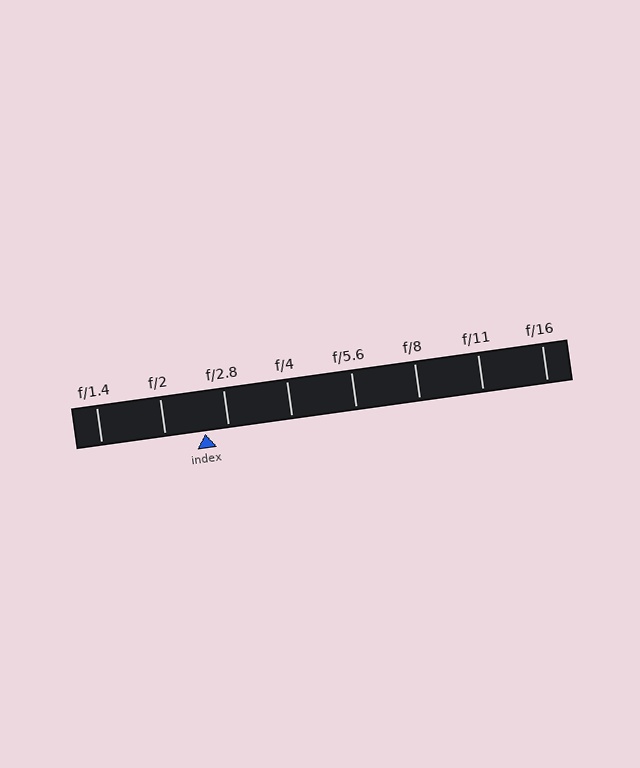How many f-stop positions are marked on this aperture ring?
There are 8 f-stop positions marked.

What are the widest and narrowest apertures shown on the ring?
The widest aperture shown is f/1.4 and the narrowest is f/16.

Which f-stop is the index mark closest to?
The index mark is closest to f/2.8.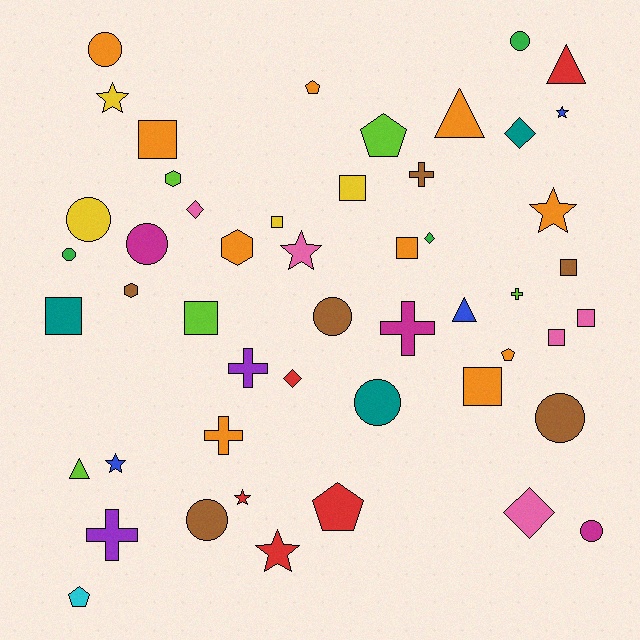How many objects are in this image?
There are 50 objects.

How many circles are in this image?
There are 10 circles.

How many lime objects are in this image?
There are 5 lime objects.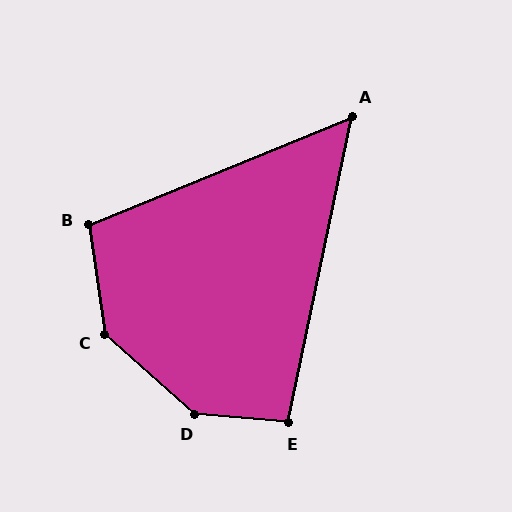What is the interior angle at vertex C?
Approximately 140 degrees (obtuse).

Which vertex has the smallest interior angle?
A, at approximately 56 degrees.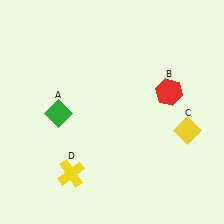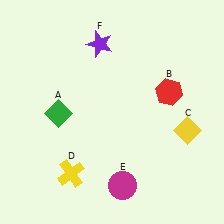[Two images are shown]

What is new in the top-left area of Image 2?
A purple star (F) was added in the top-left area of Image 2.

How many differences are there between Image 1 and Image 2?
There are 2 differences between the two images.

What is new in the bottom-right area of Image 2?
A magenta circle (E) was added in the bottom-right area of Image 2.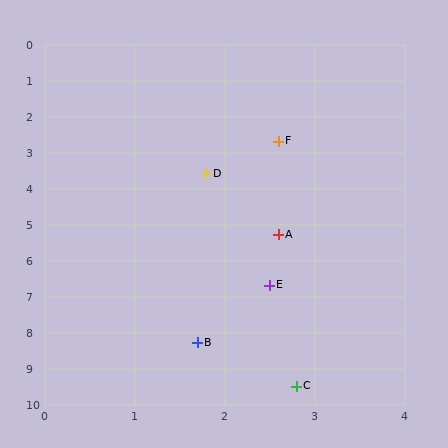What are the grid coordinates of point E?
Point E is at approximately (2.5, 6.7).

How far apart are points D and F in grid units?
Points D and F are about 1.2 grid units apart.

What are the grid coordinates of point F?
Point F is at approximately (2.6, 2.7).